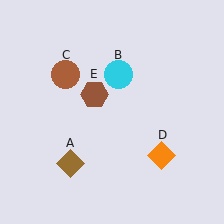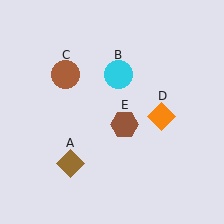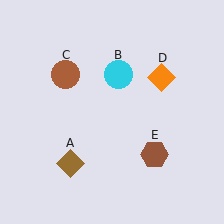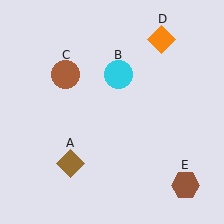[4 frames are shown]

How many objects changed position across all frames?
2 objects changed position: orange diamond (object D), brown hexagon (object E).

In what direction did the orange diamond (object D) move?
The orange diamond (object D) moved up.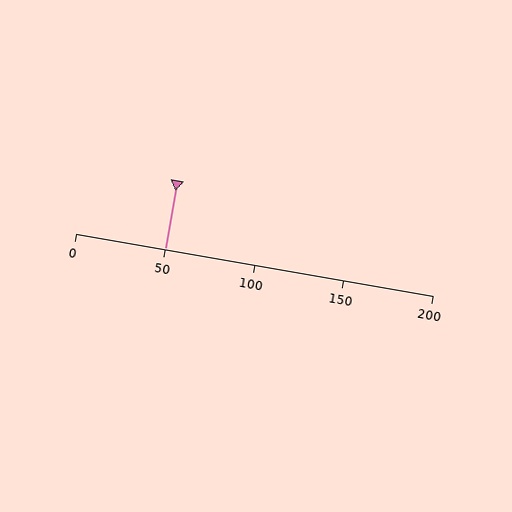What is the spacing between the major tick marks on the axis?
The major ticks are spaced 50 apart.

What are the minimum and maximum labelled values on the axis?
The axis runs from 0 to 200.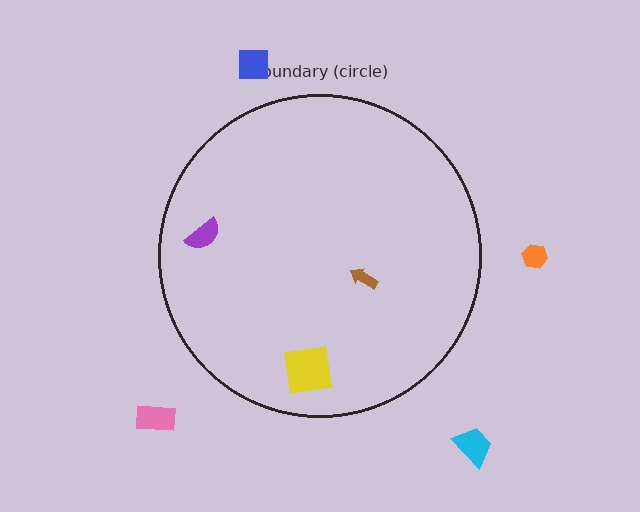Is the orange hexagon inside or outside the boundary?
Outside.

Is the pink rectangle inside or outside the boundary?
Outside.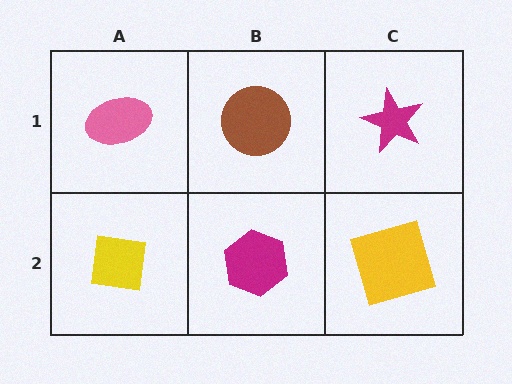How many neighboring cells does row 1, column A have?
2.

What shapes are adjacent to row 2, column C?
A magenta star (row 1, column C), a magenta hexagon (row 2, column B).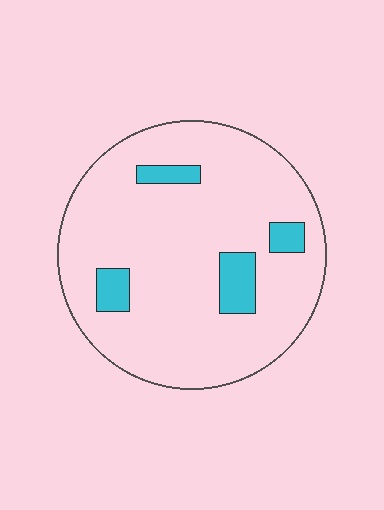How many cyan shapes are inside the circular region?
4.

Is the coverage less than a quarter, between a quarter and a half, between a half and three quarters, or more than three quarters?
Less than a quarter.